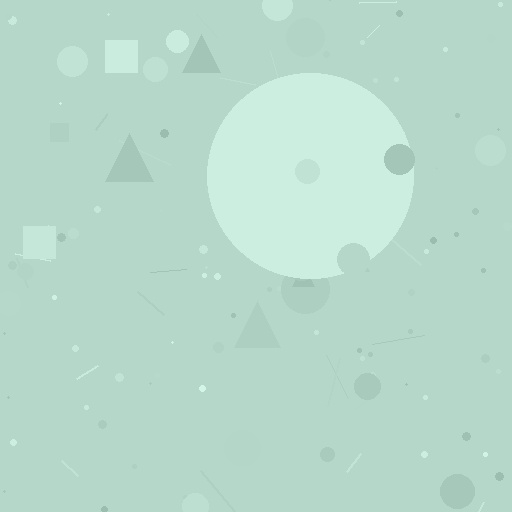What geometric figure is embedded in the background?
A circle is embedded in the background.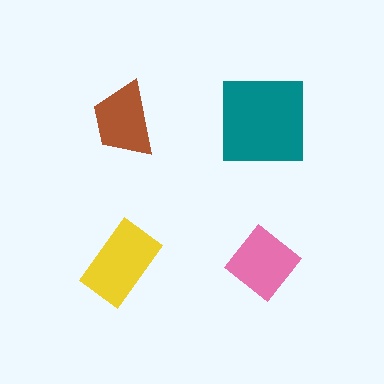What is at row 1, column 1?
A brown trapezoid.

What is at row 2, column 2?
A pink diamond.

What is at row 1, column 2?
A teal square.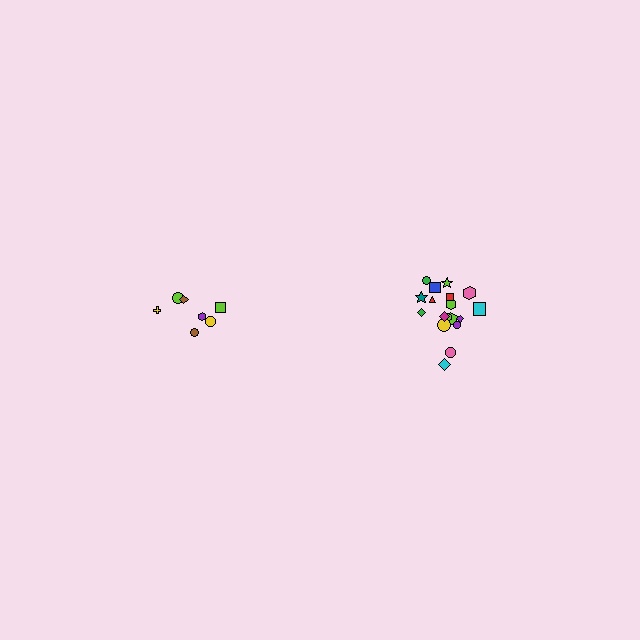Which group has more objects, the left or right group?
The right group.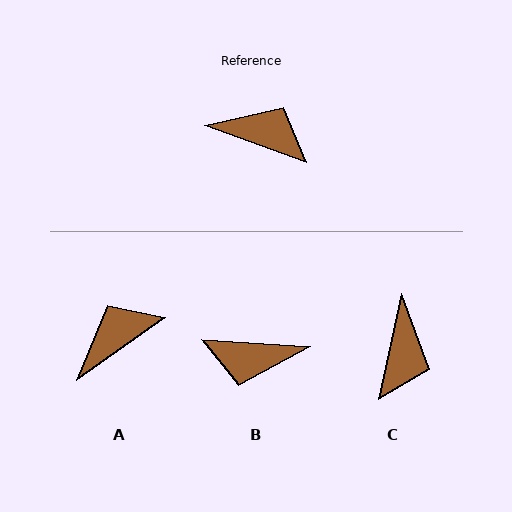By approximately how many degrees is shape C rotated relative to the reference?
Approximately 83 degrees clockwise.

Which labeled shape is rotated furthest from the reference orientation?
B, about 164 degrees away.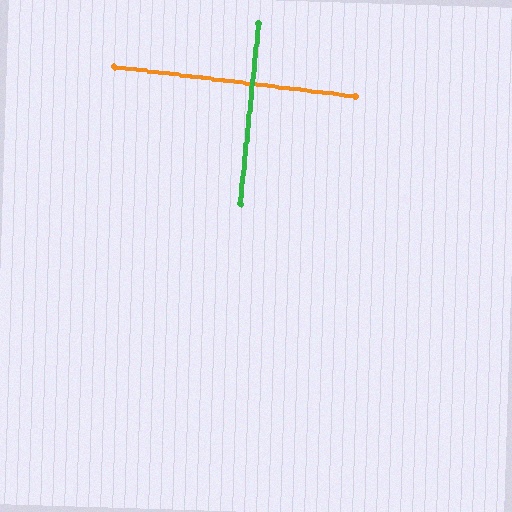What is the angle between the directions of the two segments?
Approximately 89 degrees.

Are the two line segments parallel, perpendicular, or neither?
Perpendicular — they meet at approximately 89°.